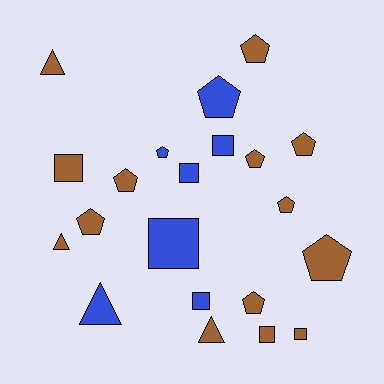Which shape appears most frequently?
Pentagon, with 10 objects.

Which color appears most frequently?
Brown, with 14 objects.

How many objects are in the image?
There are 21 objects.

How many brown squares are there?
There are 3 brown squares.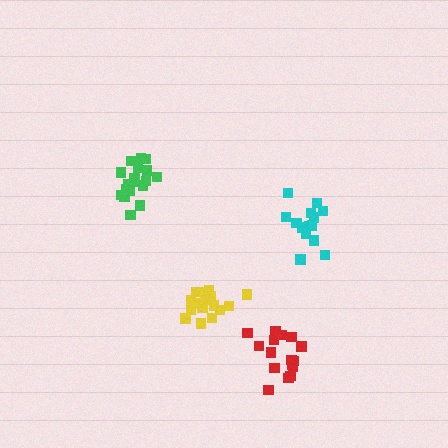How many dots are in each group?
Group 1: 18 dots, Group 2: 14 dots, Group 3: 17 dots, Group 4: 16 dots (65 total).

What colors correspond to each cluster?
The clusters are colored: green, cyan, yellow, red.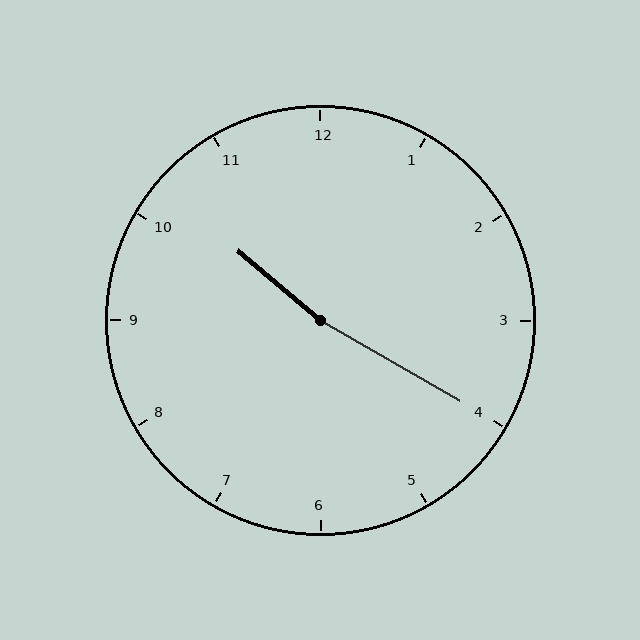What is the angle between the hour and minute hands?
Approximately 170 degrees.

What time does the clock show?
10:20.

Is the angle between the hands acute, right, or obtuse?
It is obtuse.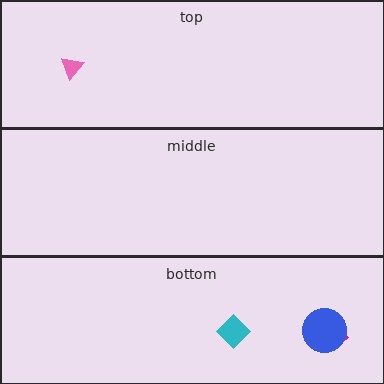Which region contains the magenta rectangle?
The bottom region.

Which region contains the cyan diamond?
The bottom region.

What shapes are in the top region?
The pink triangle.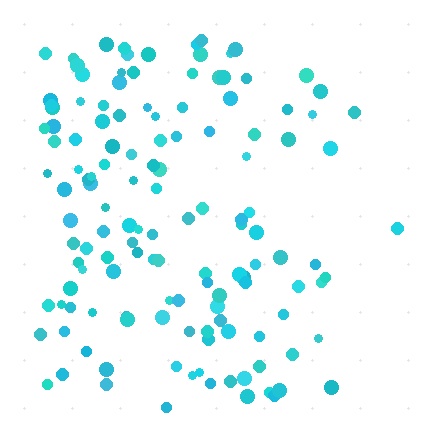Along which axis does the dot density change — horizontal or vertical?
Horizontal.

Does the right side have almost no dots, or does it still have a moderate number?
Still a moderate number, just noticeably fewer than the left.